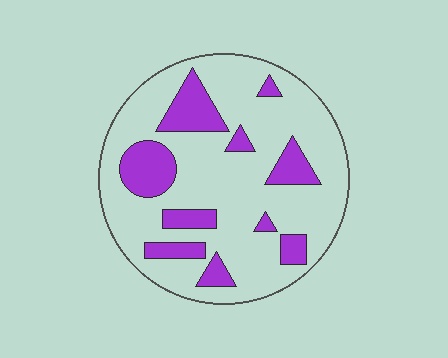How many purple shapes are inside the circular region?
10.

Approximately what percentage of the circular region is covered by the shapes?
Approximately 25%.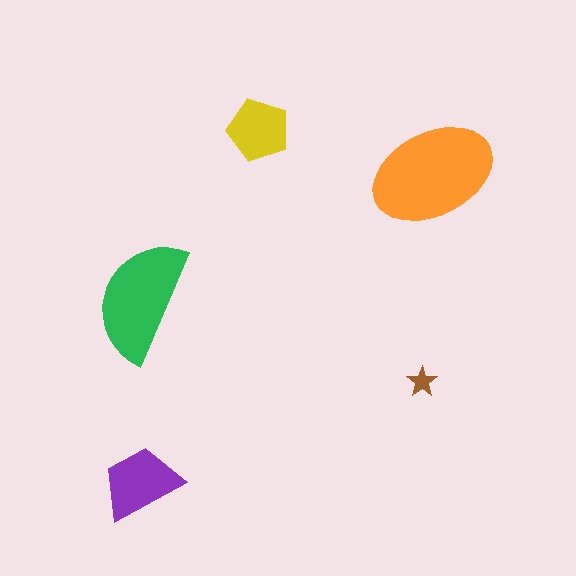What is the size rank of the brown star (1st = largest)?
5th.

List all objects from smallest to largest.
The brown star, the yellow pentagon, the purple trapezoid, the green semicircle, the orange ellipse.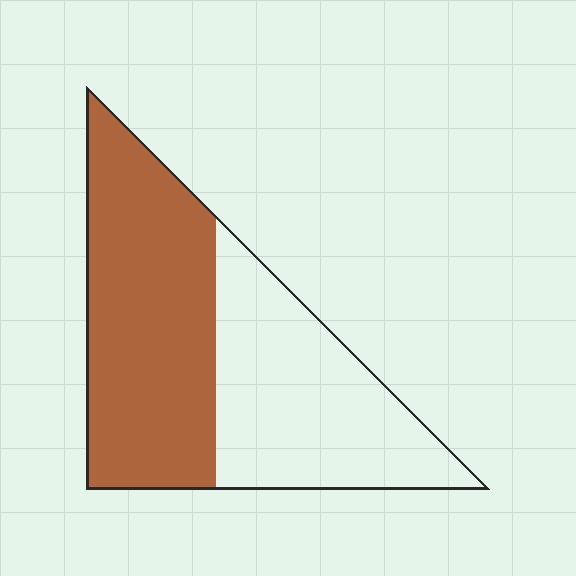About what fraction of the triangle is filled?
About one half (1/2).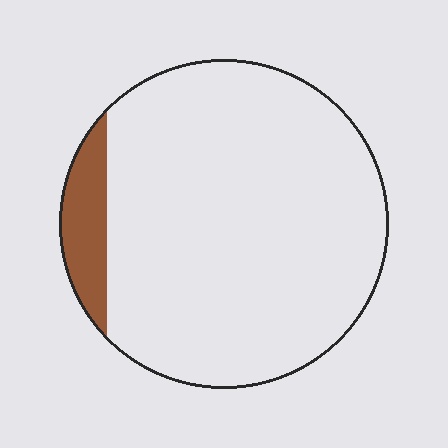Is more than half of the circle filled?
No.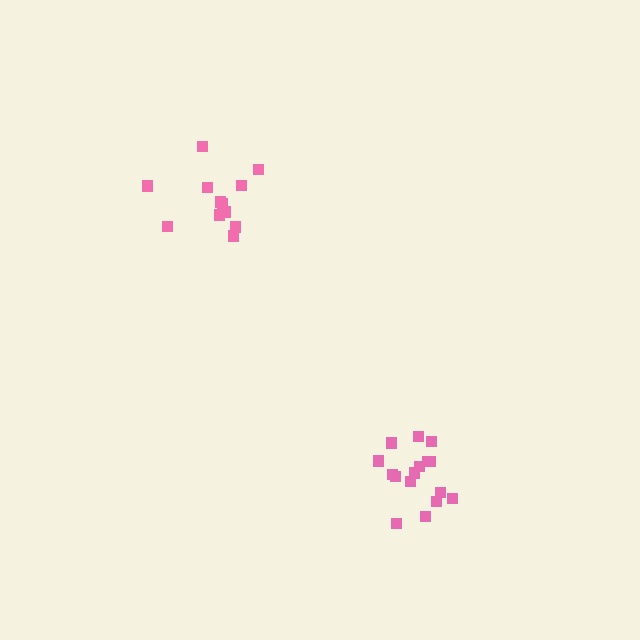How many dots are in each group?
Group 1: 12 dots, Group 2: 16 dots (28 total).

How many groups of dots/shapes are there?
There are 2 groups.